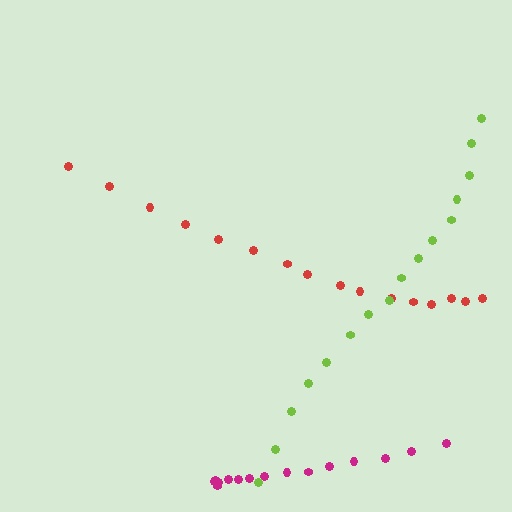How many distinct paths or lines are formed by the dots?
There are 3 distinct paths.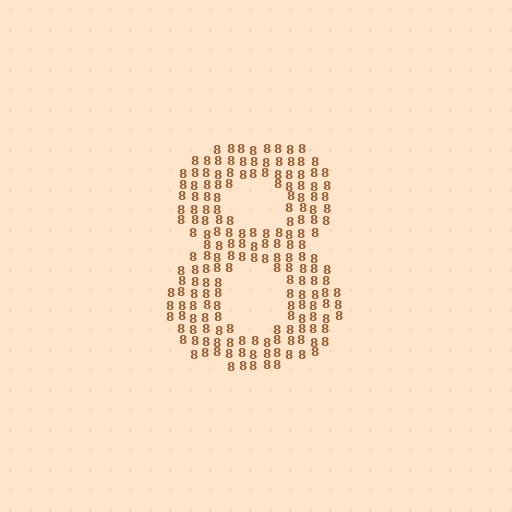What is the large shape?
The large shape is the digit 8.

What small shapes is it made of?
It is made of small digit 8's.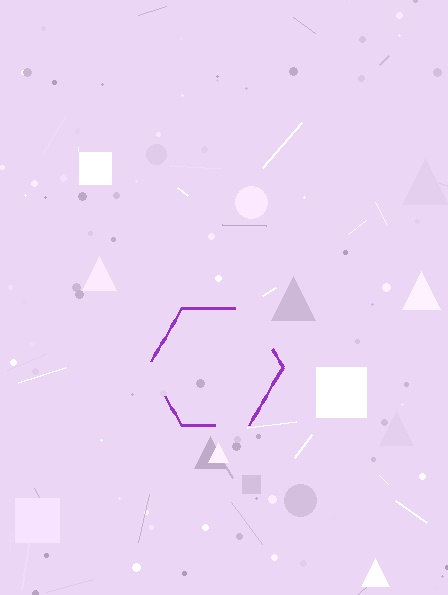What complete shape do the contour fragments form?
The contour fragments form a hexagon.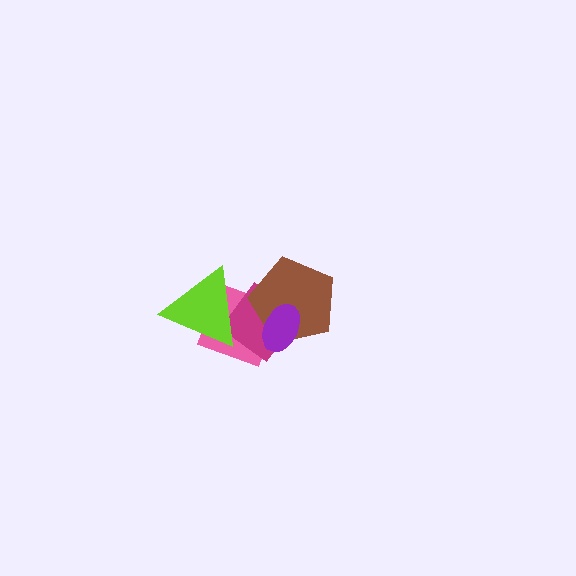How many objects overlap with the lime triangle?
2 objects overlap with the lime triangle.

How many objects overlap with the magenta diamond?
4 objects overlap with the magenta diamond.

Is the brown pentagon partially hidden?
Yes, it is partially covered by another shape.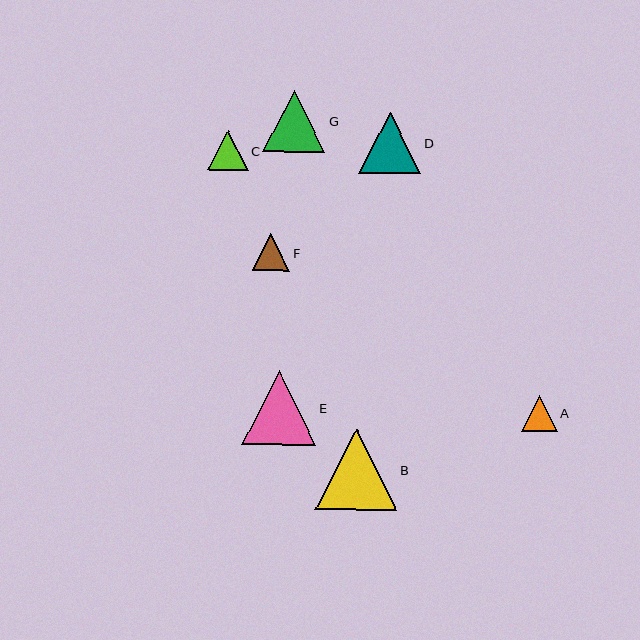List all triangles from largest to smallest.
From largest to smallest: B, E, G, D, C, F, A.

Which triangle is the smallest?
Triangle A is the smallest with a size of approximately 36 pixels.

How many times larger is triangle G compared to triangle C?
Triangle G is approximately 1.5 times the size of triangle C.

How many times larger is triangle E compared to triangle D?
Triangle E is approximately 1.2 times the size of triangle D.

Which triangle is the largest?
Triangle B is the largest with a size of approximately 82 pixels.